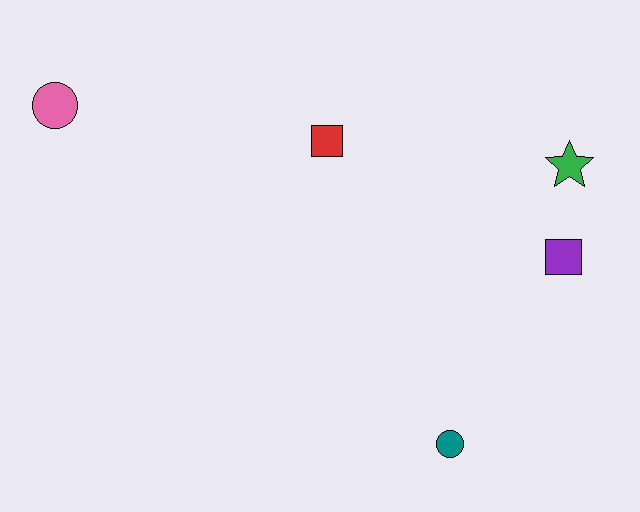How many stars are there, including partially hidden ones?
There is 1 star.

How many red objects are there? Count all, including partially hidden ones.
There is 1 red object.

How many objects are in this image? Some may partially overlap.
There are 5 objects.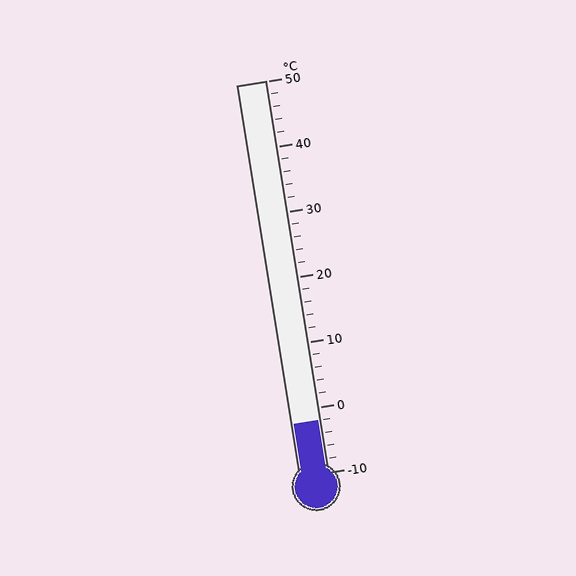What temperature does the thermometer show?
The thermometer shows approximately -2°C.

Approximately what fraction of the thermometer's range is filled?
The thermometer is filled to approximately 15% of its range.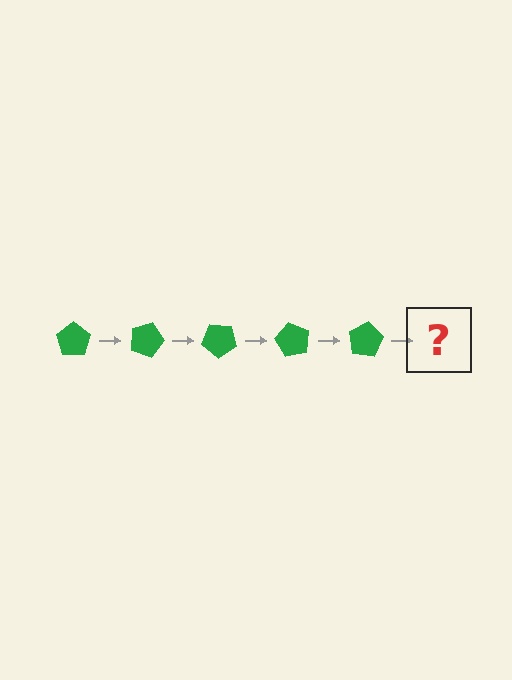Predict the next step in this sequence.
The next step is a green pentagon rotated 100 degrees.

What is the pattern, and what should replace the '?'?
The pattern is that the pentagon rotates 20 degrees each step. The '?' should be a green pentagon rotated 100 degrees.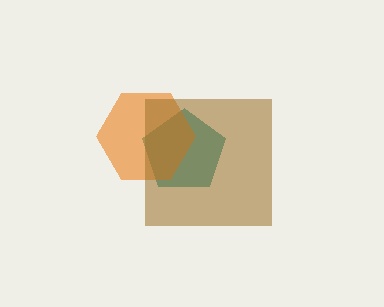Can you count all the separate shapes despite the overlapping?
Yes, there are 3 separate shapes.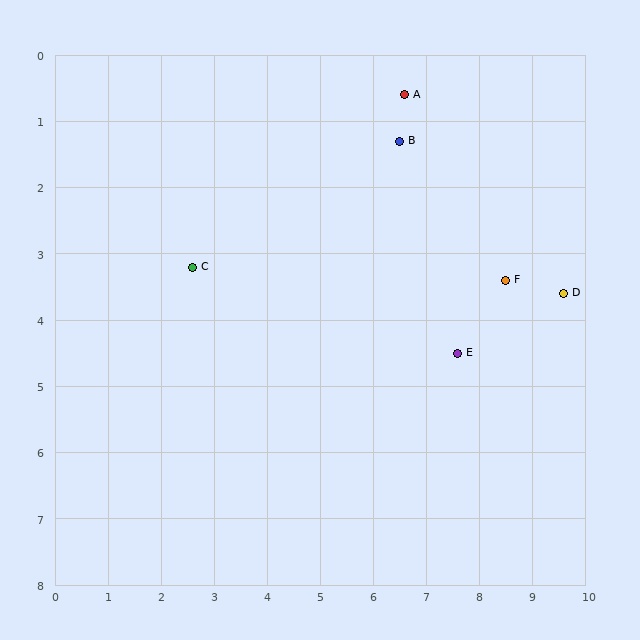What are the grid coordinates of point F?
Point F is at approximately (8.5, 3.4).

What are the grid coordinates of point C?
Point C is at approximately (2.6, 3.2).